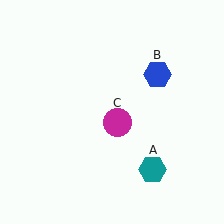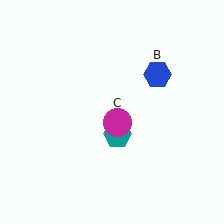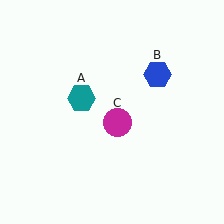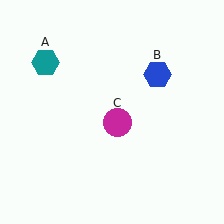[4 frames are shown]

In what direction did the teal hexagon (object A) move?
The teal hexagon (object A) moved up and to the left.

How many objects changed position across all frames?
1 object changed position: teal hexagon (object A).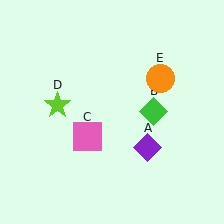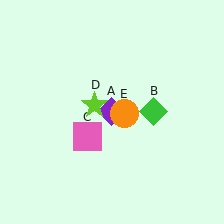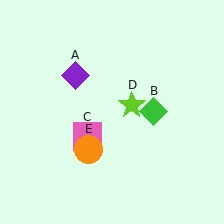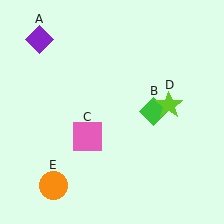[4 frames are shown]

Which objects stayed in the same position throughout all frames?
Green diamond (object B) and pink square (object C) remained stationary.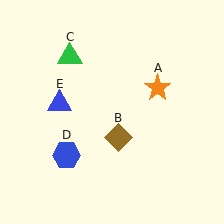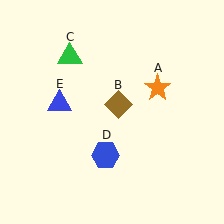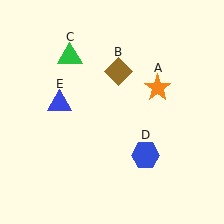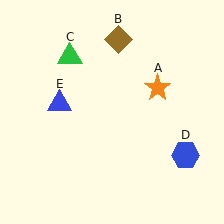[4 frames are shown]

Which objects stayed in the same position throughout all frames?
Orange star (object A) and green triangle (object C) and blue triangle (object E) remained stationary.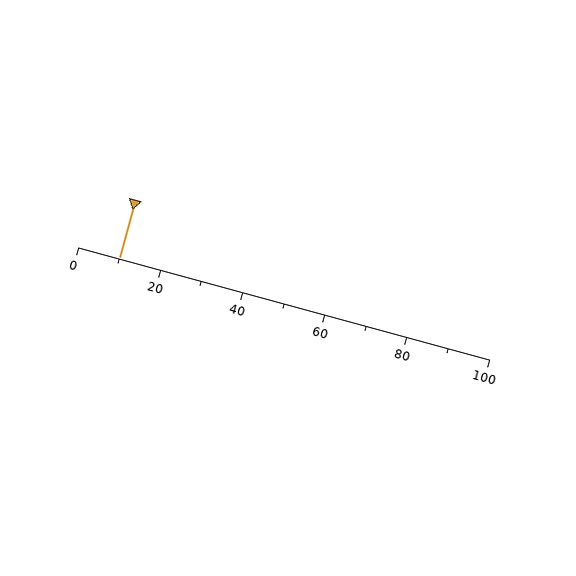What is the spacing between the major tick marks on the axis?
The major ticks are spaced 20 apart.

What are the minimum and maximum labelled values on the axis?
The axis runs from 0 to 100.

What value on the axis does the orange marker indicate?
The marker indicates approximately 10.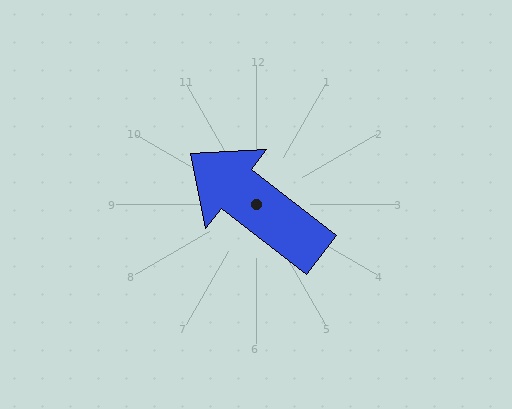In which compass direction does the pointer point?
Northwest.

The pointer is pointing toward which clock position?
Roughly 10 o'clock.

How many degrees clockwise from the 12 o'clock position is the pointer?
Approximately 308 degrees.